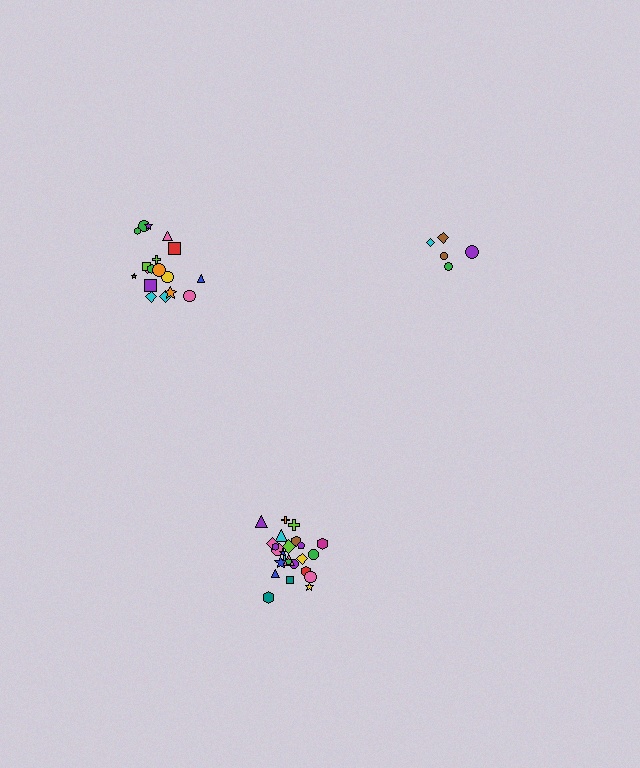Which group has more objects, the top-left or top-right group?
The top-left group.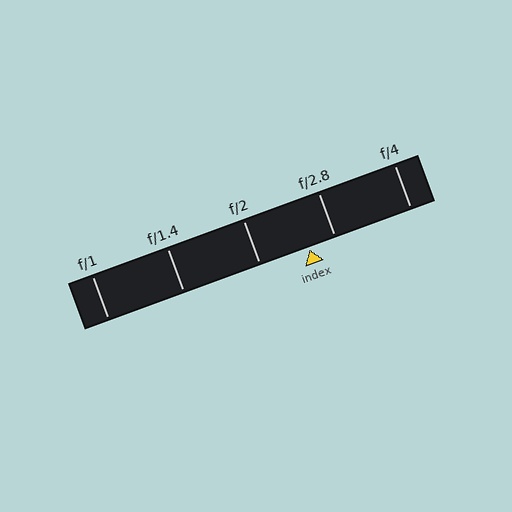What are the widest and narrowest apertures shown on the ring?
The widest aperture shown is f/1 and the narrowest is f/4.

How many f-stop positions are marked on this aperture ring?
There are 5 f-stop positions marked.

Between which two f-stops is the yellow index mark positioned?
The index mark is between f/2 and f/2.8.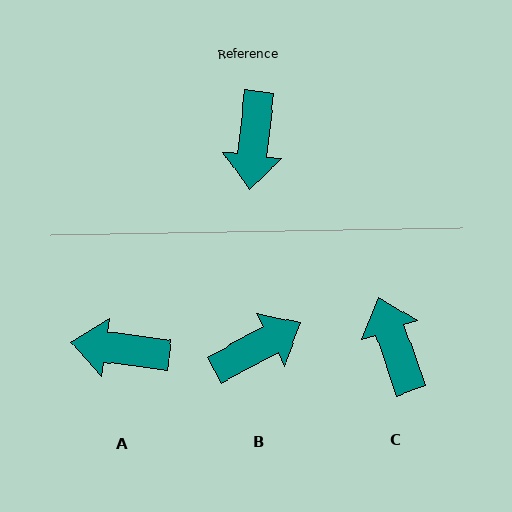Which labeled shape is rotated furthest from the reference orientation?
C, about 155 degrees away.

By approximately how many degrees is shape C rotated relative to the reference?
Approximately 155 degrees clockwise.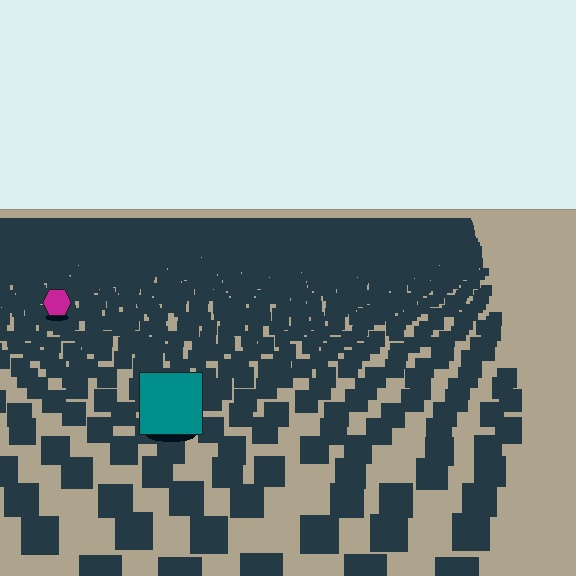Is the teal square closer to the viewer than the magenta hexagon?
Yes. The teal square is closer — you can tell from the texture gradient: the ground texture is coarser near it.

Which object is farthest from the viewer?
The magenta hexagon is farthest from the viewer. It appears smaller and the ground texture around it is denser.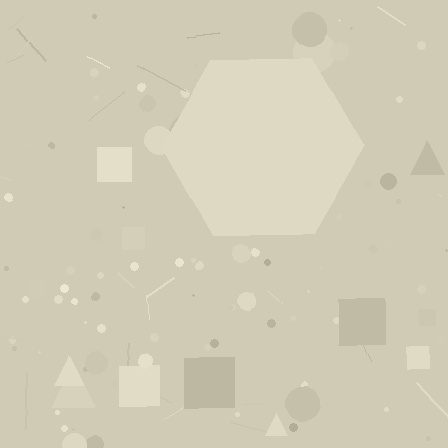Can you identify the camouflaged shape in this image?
The camouflaged shape is a hexagon.